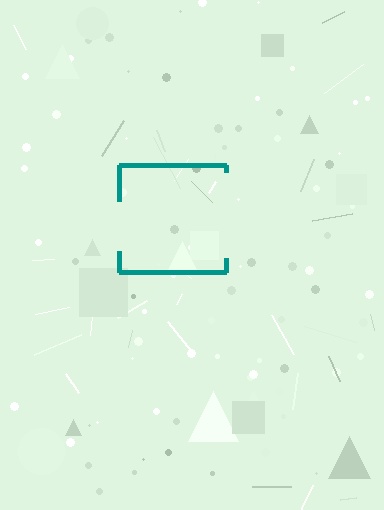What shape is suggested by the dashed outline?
The dashed outline suggests a square.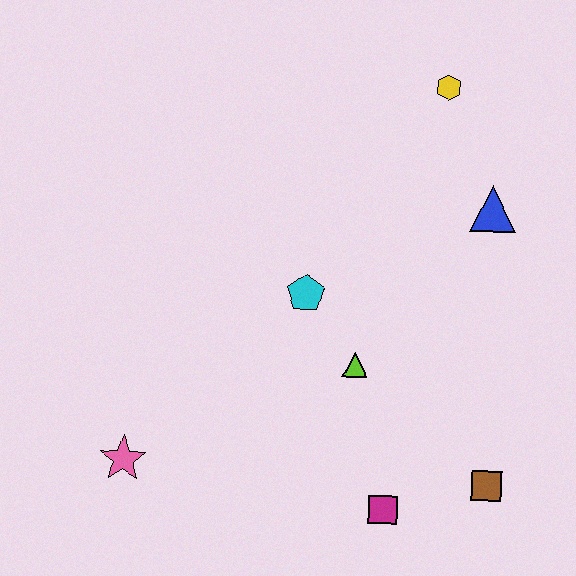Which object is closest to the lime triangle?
The cyan pentagon is closest to the lime triangle.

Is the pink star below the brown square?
No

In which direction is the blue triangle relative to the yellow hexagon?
The blue triangle is below the yellow hexagon.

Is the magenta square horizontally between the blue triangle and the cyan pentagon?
Yes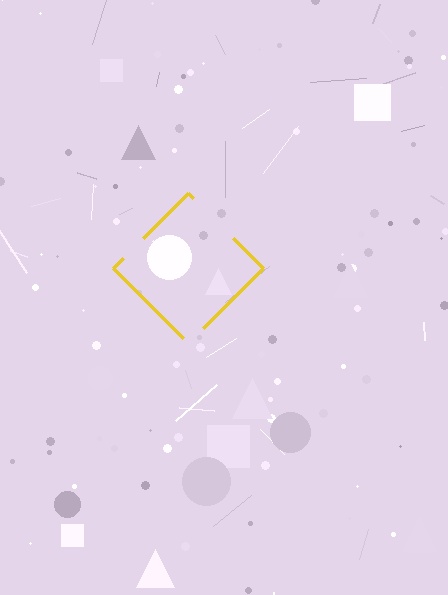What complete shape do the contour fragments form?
The contour fragments form a diamond.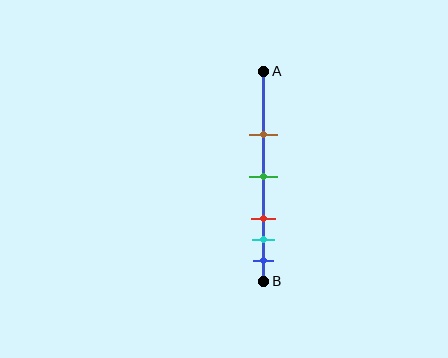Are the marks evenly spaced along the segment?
No, the marks are not evenly spaced.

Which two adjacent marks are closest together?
The cyan and blue marks are the closest adjacent pair.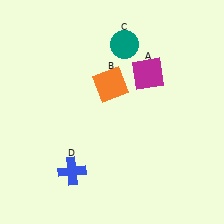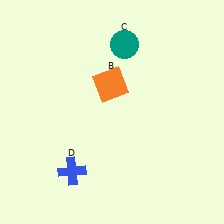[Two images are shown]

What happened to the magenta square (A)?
The magenta square (A) was removed in Image 2. It was in the top-right area of Image 1.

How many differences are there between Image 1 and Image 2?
There is 1 difference between the two images.